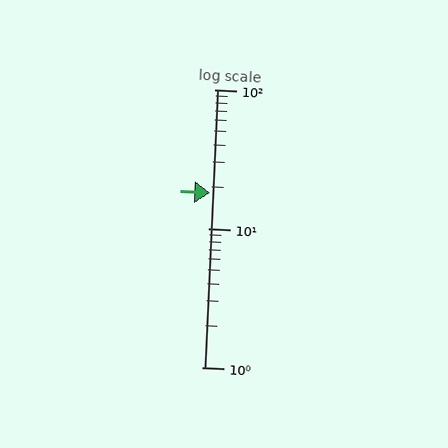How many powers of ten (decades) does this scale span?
The scale spans 2 decades, from 1 to 100.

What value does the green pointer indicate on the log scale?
The pointer indicates approximately 18.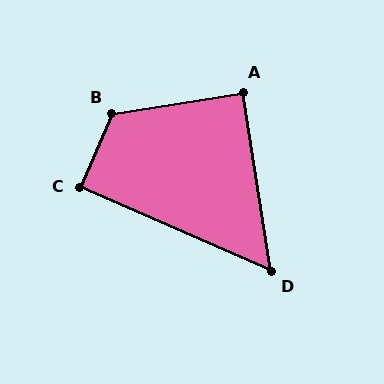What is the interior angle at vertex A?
Approximately 90 degrees (approximately right).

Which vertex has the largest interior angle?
B, at approximately 122 degrees.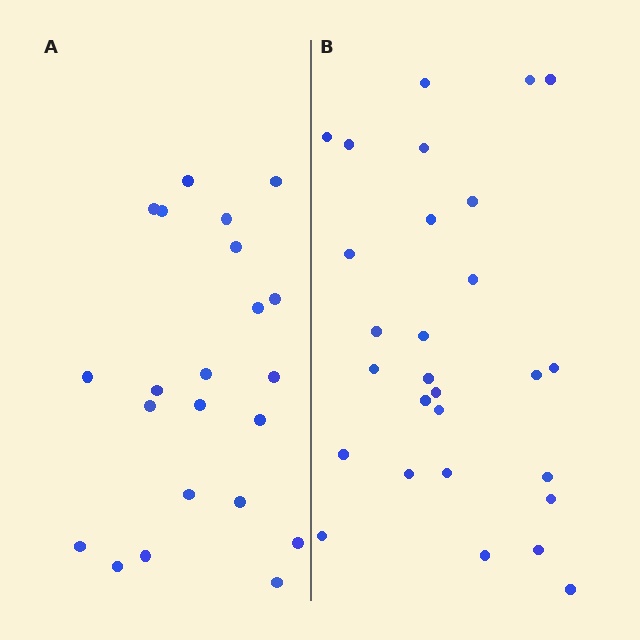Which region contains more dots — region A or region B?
Region B (the right region) has more dots.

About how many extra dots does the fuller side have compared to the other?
Region B has about 6 more dots than region A.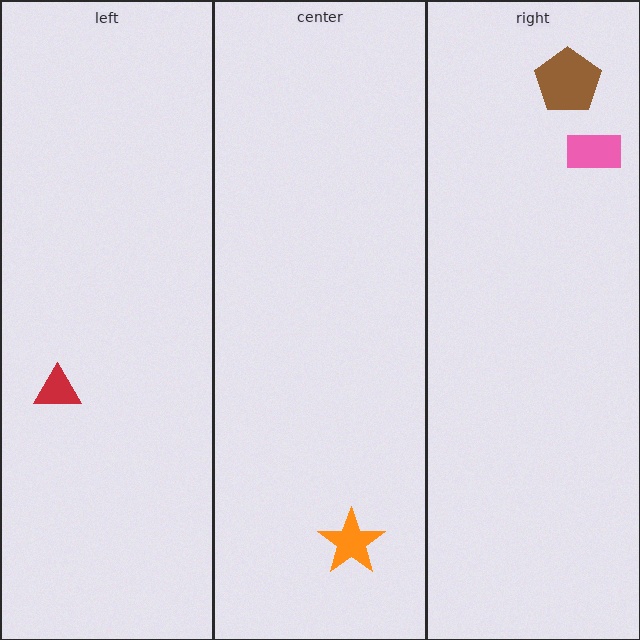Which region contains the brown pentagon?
The right region.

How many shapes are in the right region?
2.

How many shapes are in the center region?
1.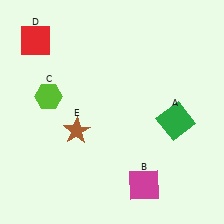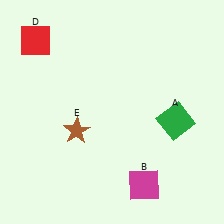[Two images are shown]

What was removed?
The lime hexagon (C) was removed in Image 2.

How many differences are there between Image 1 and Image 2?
There is 1 difference between the two images.